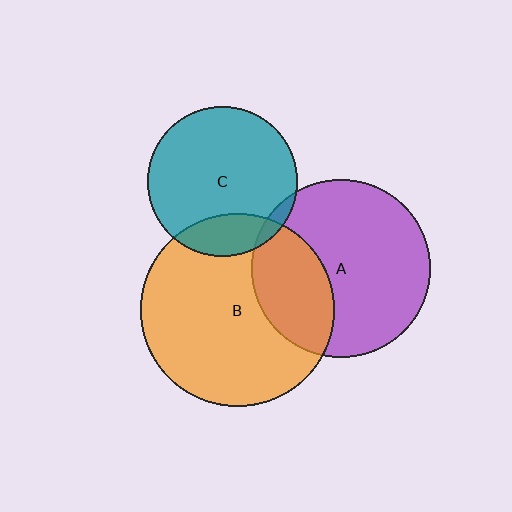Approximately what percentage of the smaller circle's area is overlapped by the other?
Approximately 5%.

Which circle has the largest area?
Circle B (orange).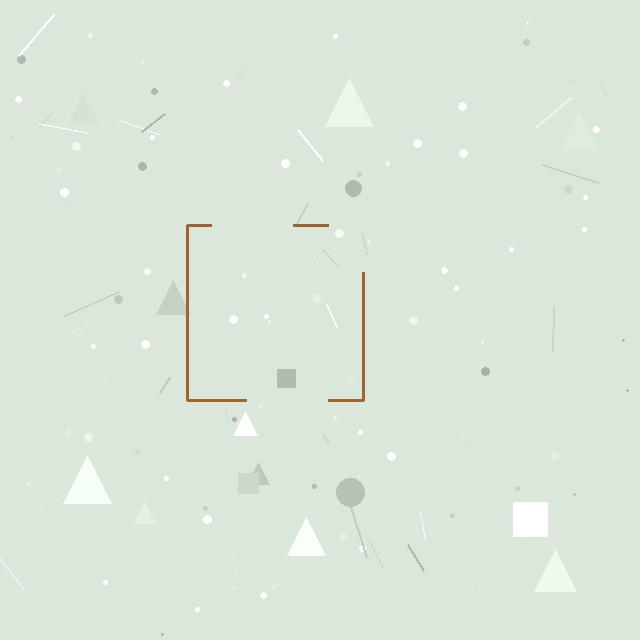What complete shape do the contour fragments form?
The contour fragments form a square.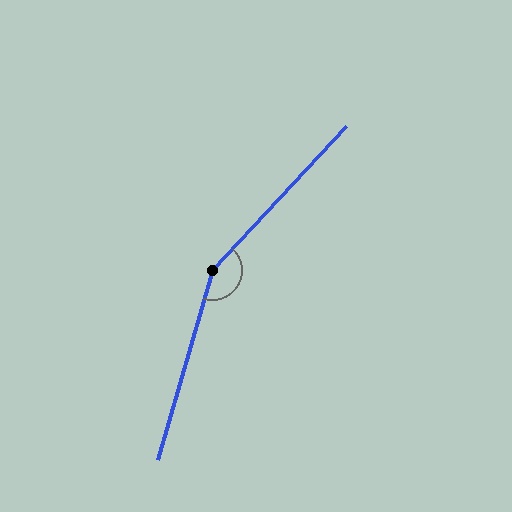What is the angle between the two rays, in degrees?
Approximately 153 degrees.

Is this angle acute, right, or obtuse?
It is obtuse.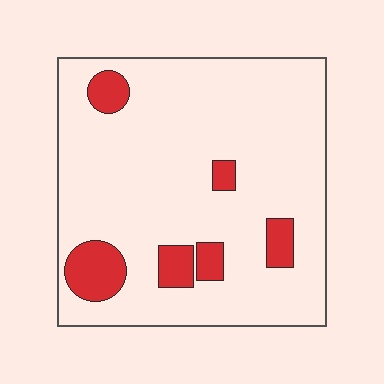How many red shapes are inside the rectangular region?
6.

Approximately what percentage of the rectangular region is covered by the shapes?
Approximately 15%.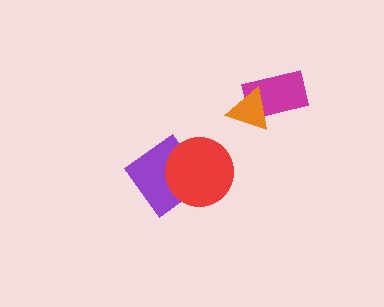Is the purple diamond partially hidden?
Yes, it is partially covered by another shape.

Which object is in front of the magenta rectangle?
The orange triangle is in front of the magenta rectangle.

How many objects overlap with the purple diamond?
1 object overlaps with the purple diamond.